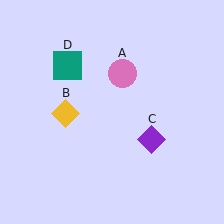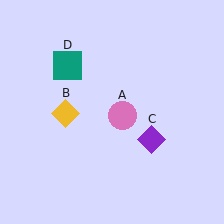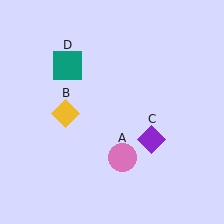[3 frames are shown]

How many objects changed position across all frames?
1 object changed position: pink circle (object A).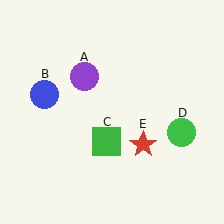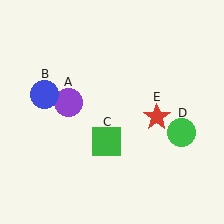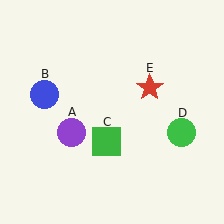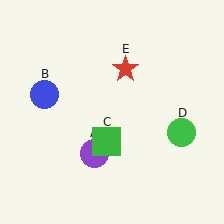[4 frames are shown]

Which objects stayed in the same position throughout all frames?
Blue circle (object B) and green square (object C) and green circle (object D) remained stationary.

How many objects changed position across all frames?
2 objects changed position: purple circle (object A), red star (object E).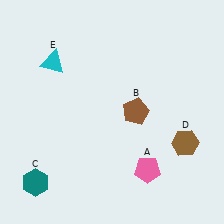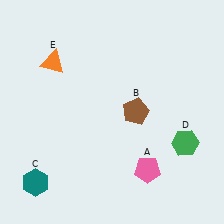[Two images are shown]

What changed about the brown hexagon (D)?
In Image 1, D is brown. In Image 2, it changed to green.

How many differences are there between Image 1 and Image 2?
There are 2 differences between the two images.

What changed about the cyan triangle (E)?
In Image 1, E is cyan. In Image 2, it changed to orange.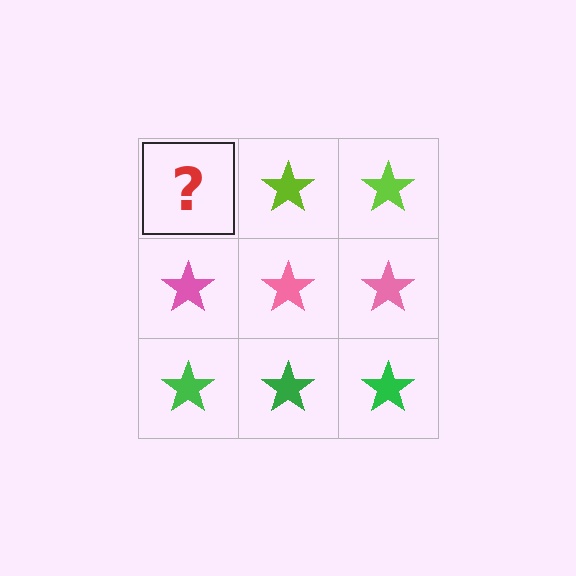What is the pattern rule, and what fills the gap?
The rule is that each row has a consistent color. The gap should be filled with a lime star.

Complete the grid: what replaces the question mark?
The question mark should be replaced with a lime star.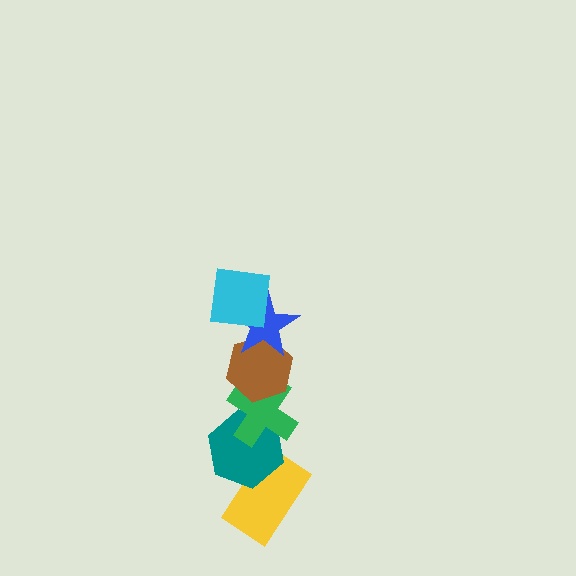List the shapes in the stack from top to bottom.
From top to bottom: the cyan square, the blue star, the brown hexagon, the green cross, the teal hexagon, the yellow rectangle.